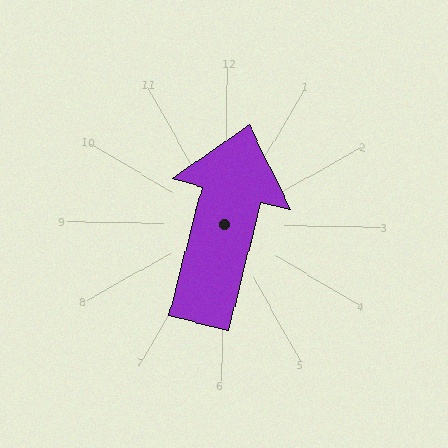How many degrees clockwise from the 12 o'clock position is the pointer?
Approximately 13 degrees.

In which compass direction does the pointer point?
North.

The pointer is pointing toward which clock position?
Roughly 12 o'clock.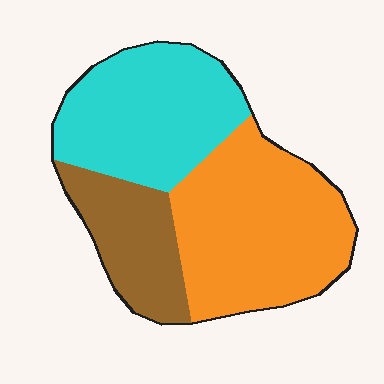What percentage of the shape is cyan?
Cyan takes up about one third (1/3) of the shape.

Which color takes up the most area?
Orange, at roughly 45%.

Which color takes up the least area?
Brown, at roughly 20%.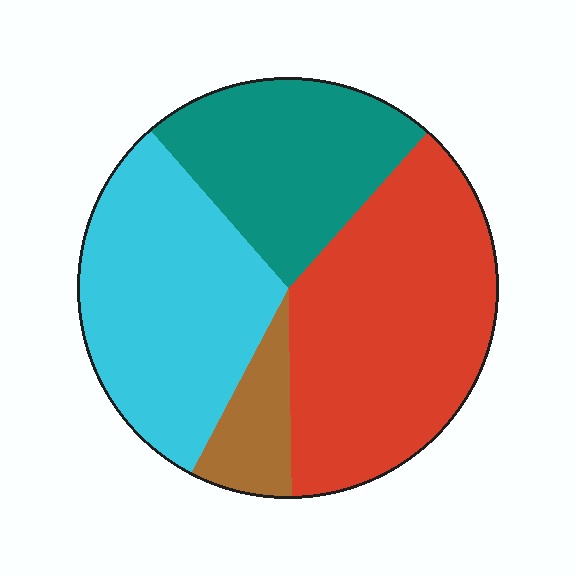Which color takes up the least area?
Brown, at roughly 10%.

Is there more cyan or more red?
Red.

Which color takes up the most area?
Red, at roughly 40%.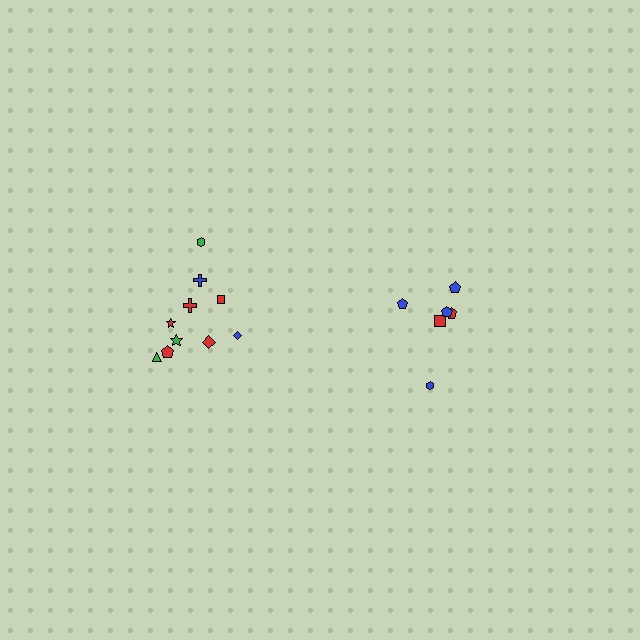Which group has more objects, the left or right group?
The left group.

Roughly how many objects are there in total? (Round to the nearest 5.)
Roughly 15 objects in total.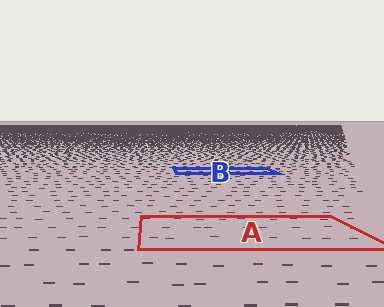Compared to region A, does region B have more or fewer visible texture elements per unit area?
Region B has more texture elements per unit area — they are packed more densely because it is farther away.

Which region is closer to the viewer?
Region A is closer. The texture elements there are larger and more spread out.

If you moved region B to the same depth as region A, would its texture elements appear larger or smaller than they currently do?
They would appear larger. At a closer depth, the same texture elements are projected at a bigger on-screen size.